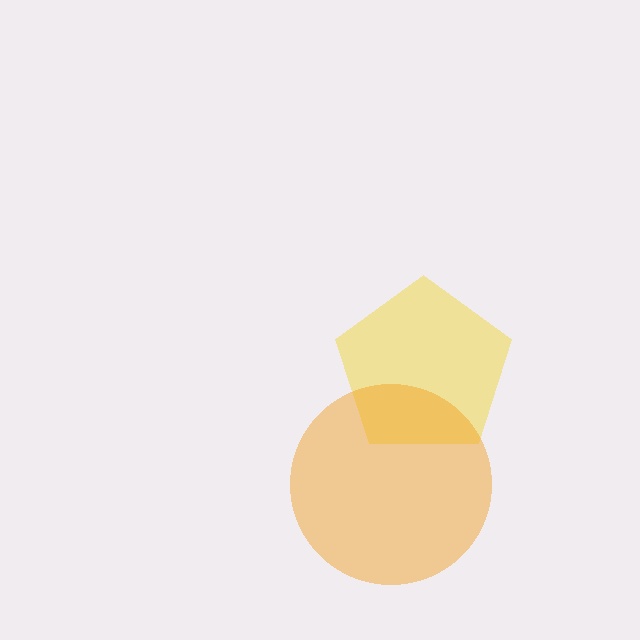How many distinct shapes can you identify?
There are 2 distinct shapes: a yellow pentagon, an orange circle.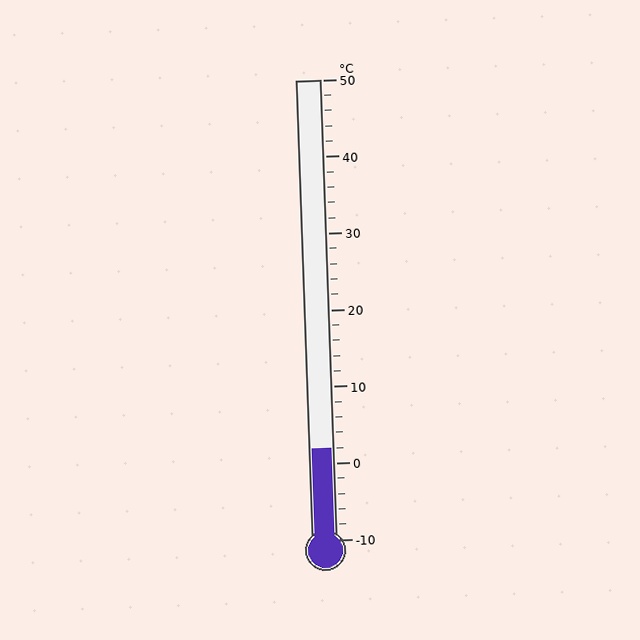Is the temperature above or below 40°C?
The temperature is below 40°C.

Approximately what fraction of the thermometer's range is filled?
The thermometer is filled to approximately 20% of its range.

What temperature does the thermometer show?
The thermometer shows approximately 2°C.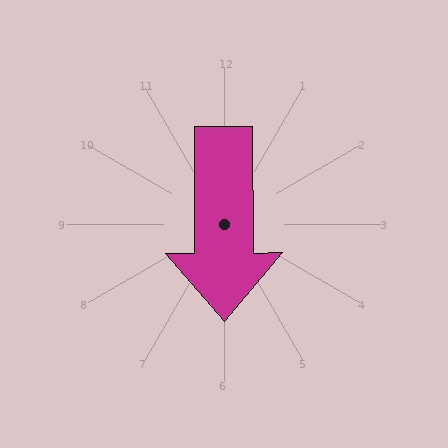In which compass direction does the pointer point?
South.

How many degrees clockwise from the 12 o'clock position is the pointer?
Approximately 180 degrees.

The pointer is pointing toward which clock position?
Roughly 6 o'clock.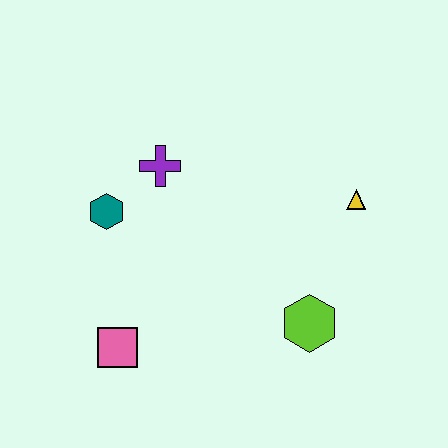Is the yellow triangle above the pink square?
Yes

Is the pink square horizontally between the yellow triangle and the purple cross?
No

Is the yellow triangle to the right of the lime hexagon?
Yes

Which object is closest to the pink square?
The teal hexagon is closest to the pink square.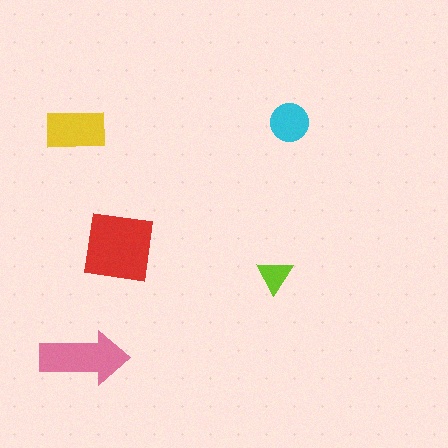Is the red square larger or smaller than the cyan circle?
Larger.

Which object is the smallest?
The lime triangle.